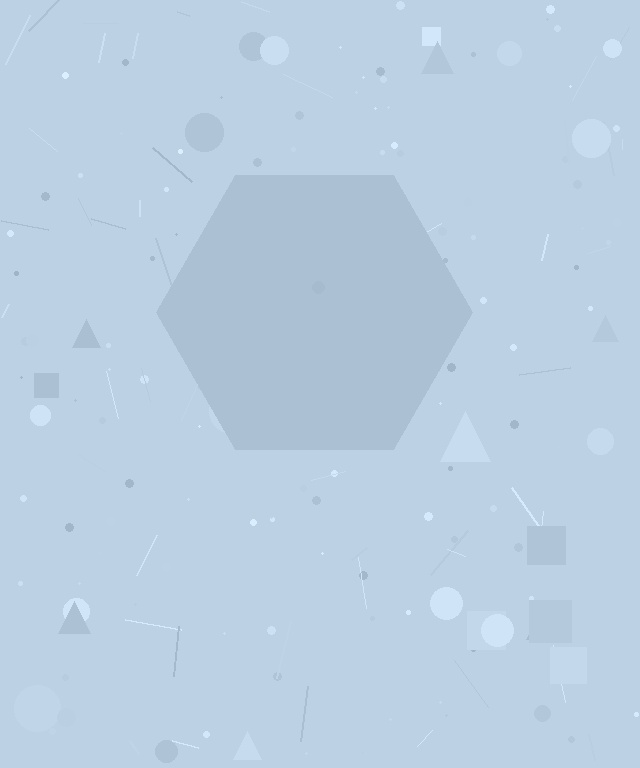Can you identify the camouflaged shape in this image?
The camouflaged shape is a hexagon.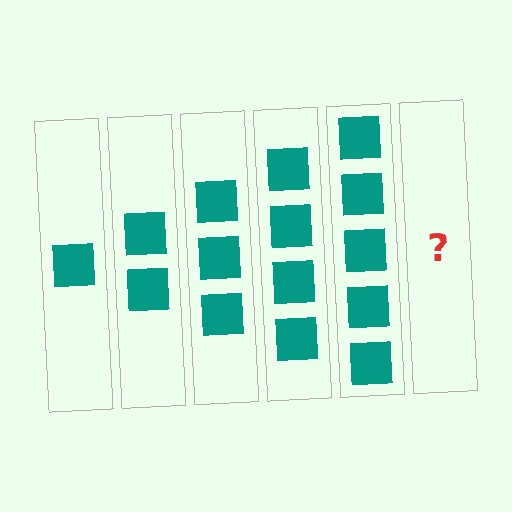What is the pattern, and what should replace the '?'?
The pattern is that each step adds one more square. The '?' should be 6 squares.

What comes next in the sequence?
The next element should be 6 squares.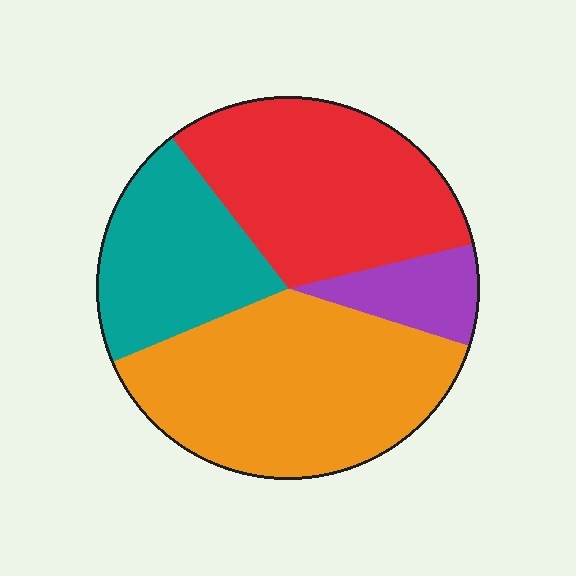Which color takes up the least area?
Purple, at roughly 10%.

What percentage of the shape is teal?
Teal covers around 20% of the shape.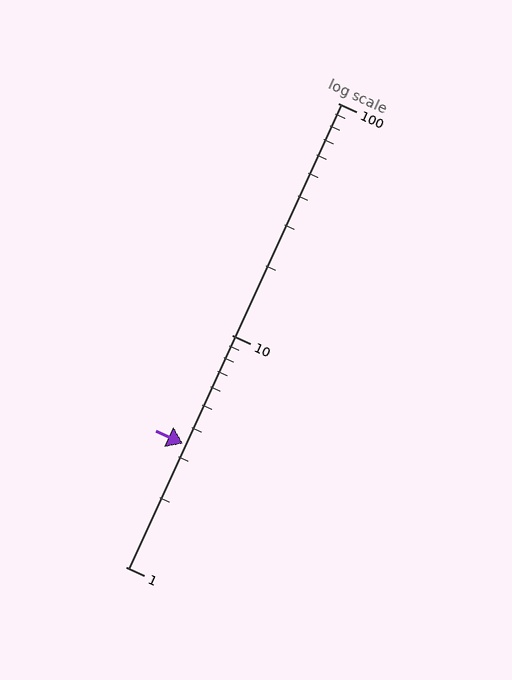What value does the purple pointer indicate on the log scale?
The pointer indicates approximately 3.4.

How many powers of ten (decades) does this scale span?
The scale spans 2 decades, from 1 to 100.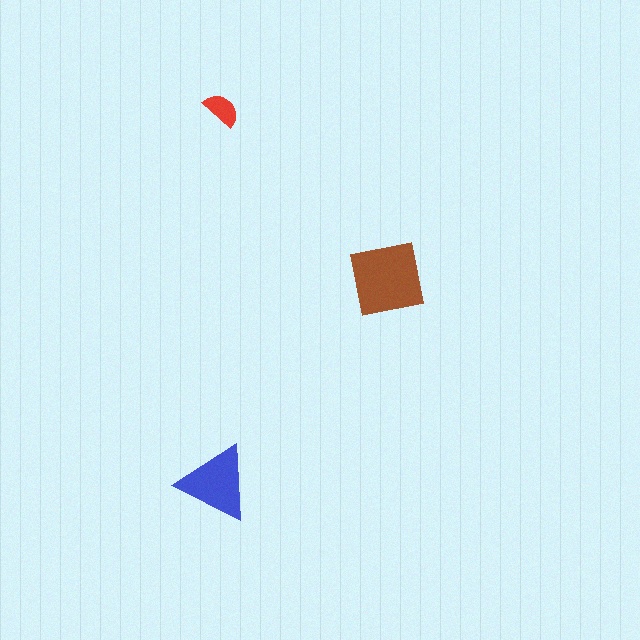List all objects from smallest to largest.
The red semicircle, the blue triangle, the brown square.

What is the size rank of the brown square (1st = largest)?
1st.